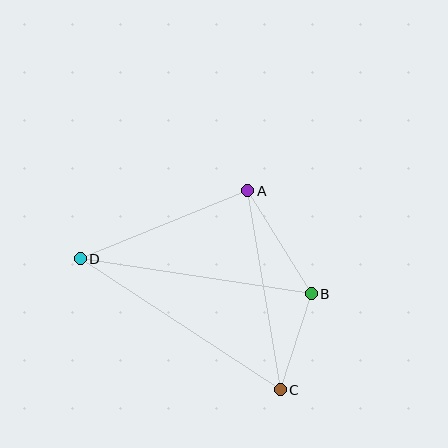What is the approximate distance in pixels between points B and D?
The distance between B and D is approximately 234 pixels.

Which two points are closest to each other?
Points B and C are closest to each other.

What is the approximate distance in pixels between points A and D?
The distance between A and D is approximately 181 pixels.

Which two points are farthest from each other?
Points C and D are farthest from each other.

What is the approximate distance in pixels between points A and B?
The distance between A and B is approximately 121 pixels.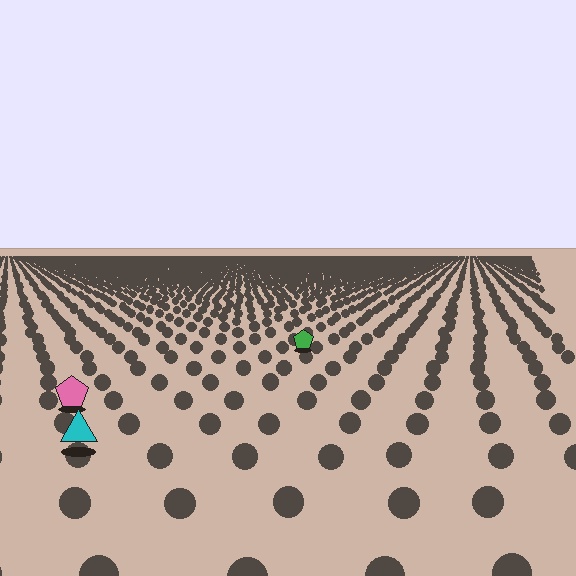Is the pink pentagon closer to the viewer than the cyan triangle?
No. The cyan triangle is closer — you can tell from the texture gradient: the ground texture is coarser near it.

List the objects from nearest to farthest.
From nearest to farthest: the cyan triangle, the pink pentagon, the green pentagon.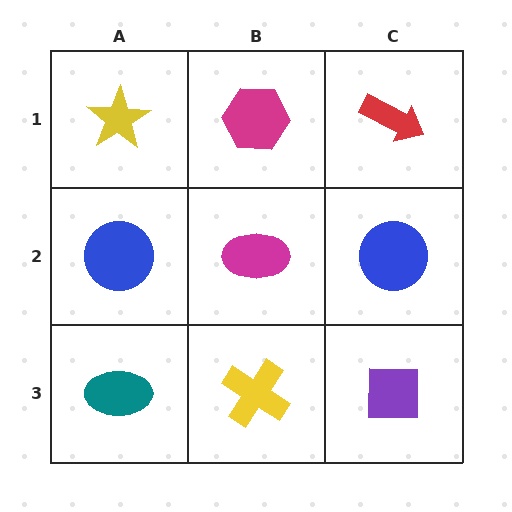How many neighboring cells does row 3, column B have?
3.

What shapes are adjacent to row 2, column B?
A magenta hexagon (row 1, column B), a yellow cross (row 3, column B), a blue circle (row 2, column A), a blue circle (row 2, column C).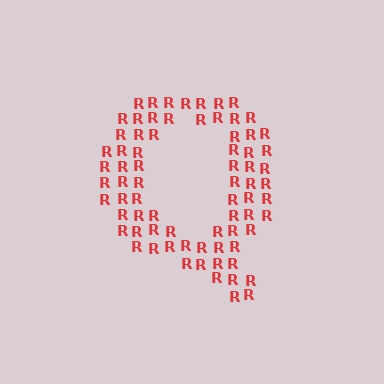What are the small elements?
The small elements are letter R's.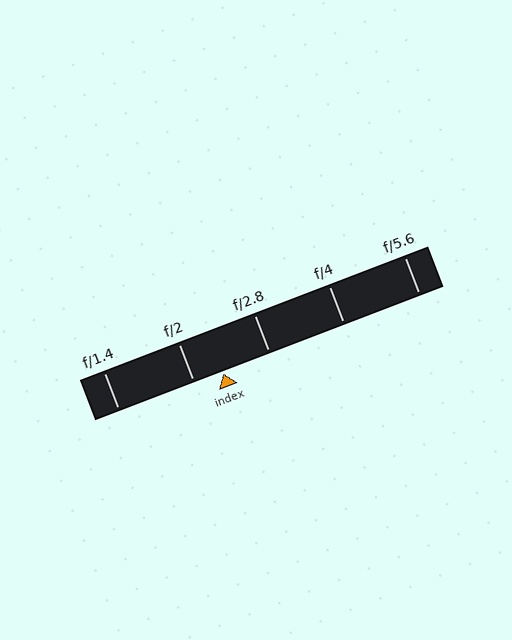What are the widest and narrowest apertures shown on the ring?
The widest aperture shown is f/1.4 and the narrowest is f/5.6.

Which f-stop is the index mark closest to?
The index mark is closest to f/2.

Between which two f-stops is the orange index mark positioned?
The index mark is between f/2 and f/2.8.